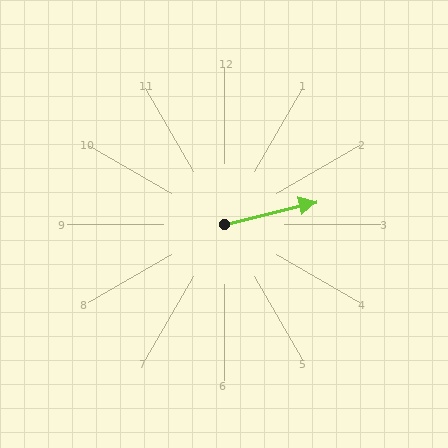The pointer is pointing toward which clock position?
Roughly 3 o'clock.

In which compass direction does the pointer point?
East.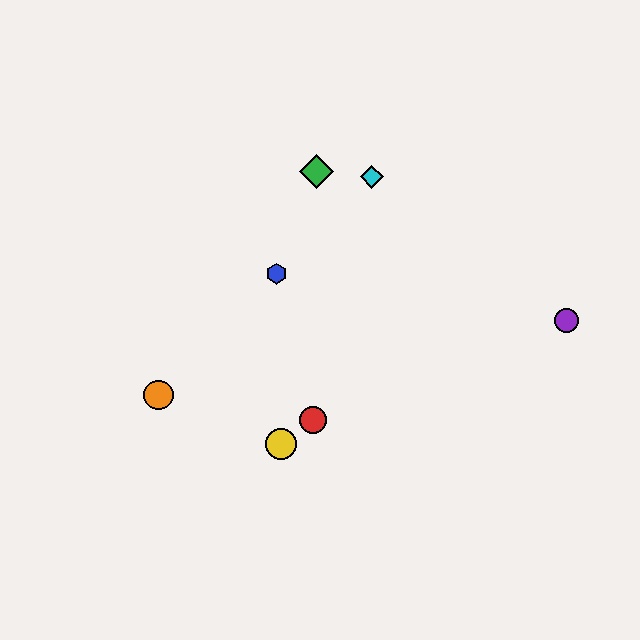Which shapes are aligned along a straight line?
The blue hexagon, the orange circle, the cyan diamond are aligned along a straight line.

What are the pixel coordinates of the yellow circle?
The yellow circle is at (281, 444).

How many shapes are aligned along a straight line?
3 shapes (the blue hexagon, the orange circle, the cyan diamond) are aligned along a straight line.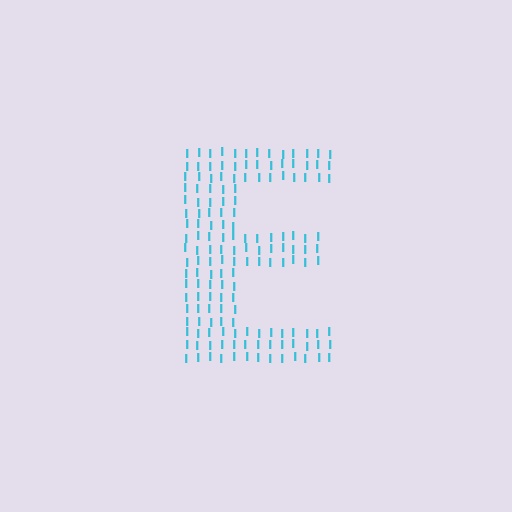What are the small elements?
The small elements are letter I's.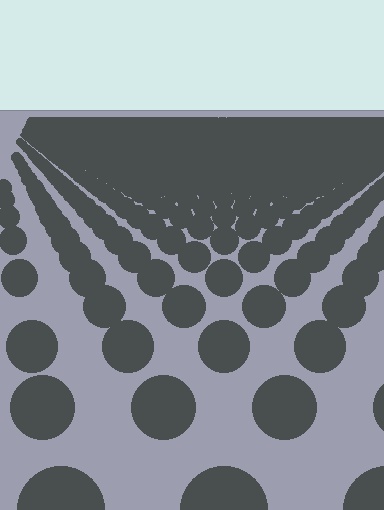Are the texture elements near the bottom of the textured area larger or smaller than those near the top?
Larger. Near the bottom, elements are closer to the viewer and appear at a bigger on-screen size.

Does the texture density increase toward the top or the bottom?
Density increases toward the top.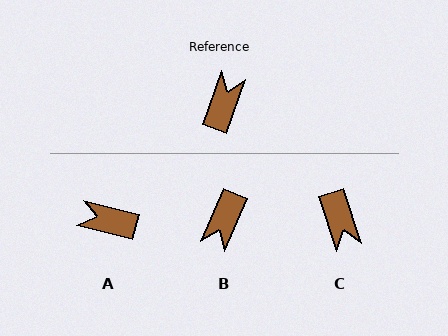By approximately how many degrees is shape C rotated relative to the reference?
Approximately 142 degrees clockwise.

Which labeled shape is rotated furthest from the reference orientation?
B, about 176 degrees away.